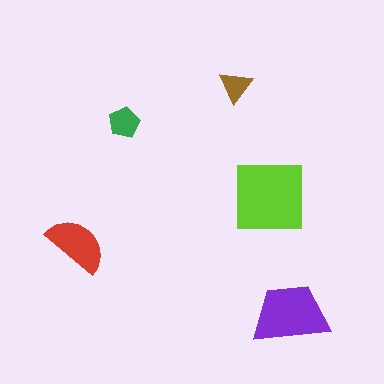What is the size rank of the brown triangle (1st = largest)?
5th.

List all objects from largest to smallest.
The lime square, the purple trapezoid, the red semicircle, the green pentagon, the brown triangle.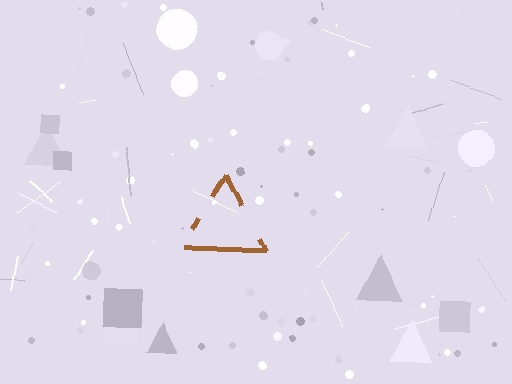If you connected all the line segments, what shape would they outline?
They would outline a triangle.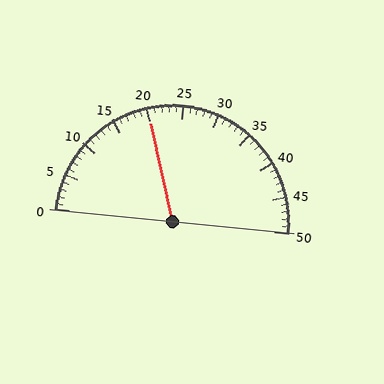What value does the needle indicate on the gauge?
The needle indicates approximately 20.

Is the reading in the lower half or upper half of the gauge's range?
The reading is in the lower half of the range (0 to 50).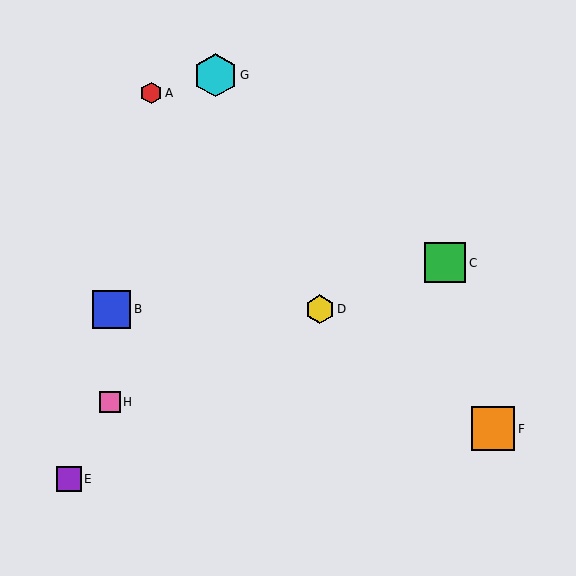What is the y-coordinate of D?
Object D is at y≈309.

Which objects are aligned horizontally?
Objects B, D are aligned horizontally.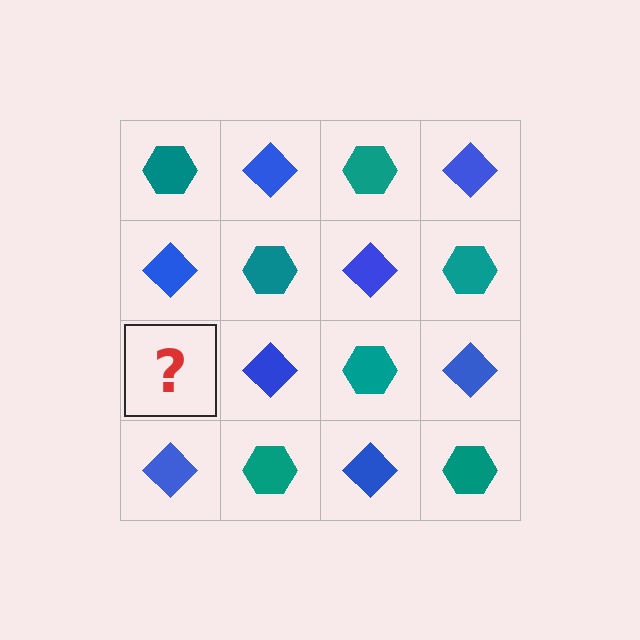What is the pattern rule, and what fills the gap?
The rule is that it alternates teal hexagon and blue diamond in a checkerboard pattern. The gap should be filled with a teal hexagon.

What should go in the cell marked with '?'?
The missing cell should contain a teal hexagon.